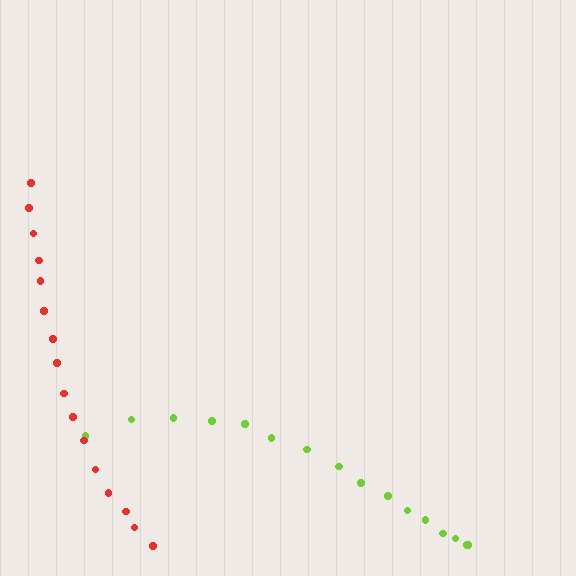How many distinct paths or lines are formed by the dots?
There are 2 distinct paths.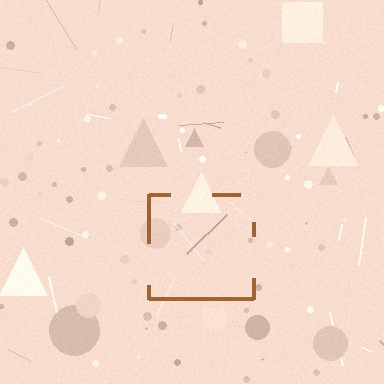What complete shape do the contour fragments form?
The contour fragments form a square.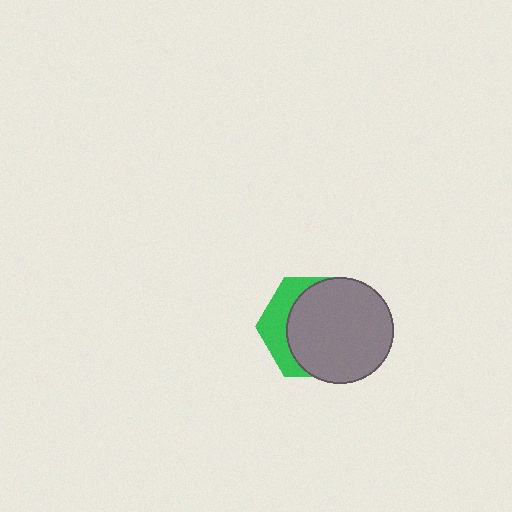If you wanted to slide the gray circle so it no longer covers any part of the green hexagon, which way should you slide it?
Slide it toward the lower-right — that is the most direct way to separate the two shapes.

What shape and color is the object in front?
The object in front is a gray circle.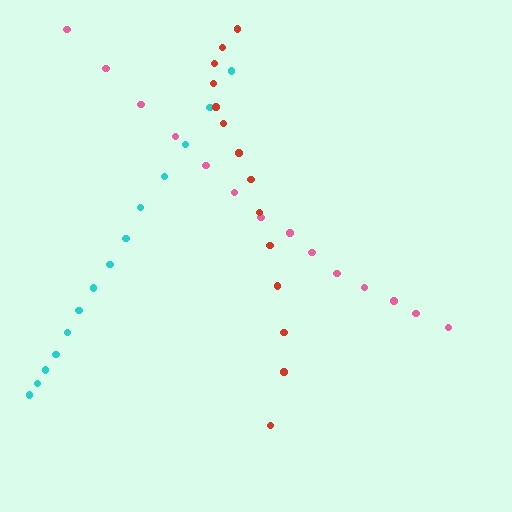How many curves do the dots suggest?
There are 3 distinct paths.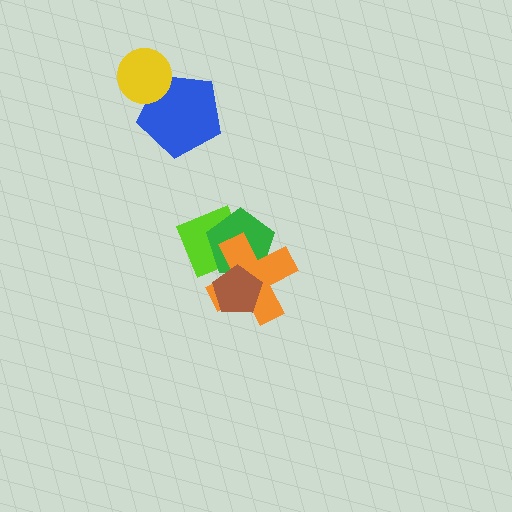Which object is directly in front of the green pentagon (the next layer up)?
The orange cross is directly in front of the green pentagon.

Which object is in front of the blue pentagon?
The yellow circle is in front of the blue pentagon.